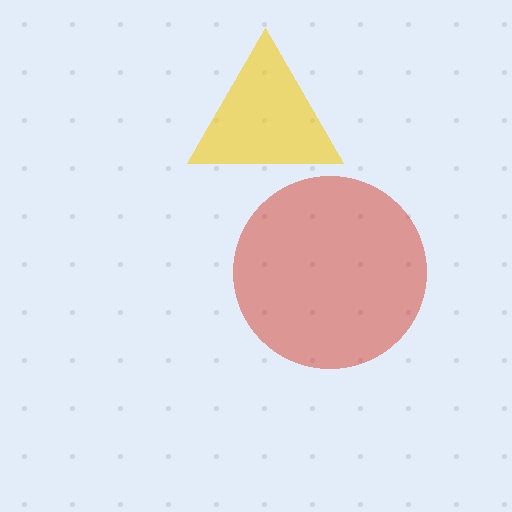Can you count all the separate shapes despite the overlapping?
Yes, there are 2 separate shapes.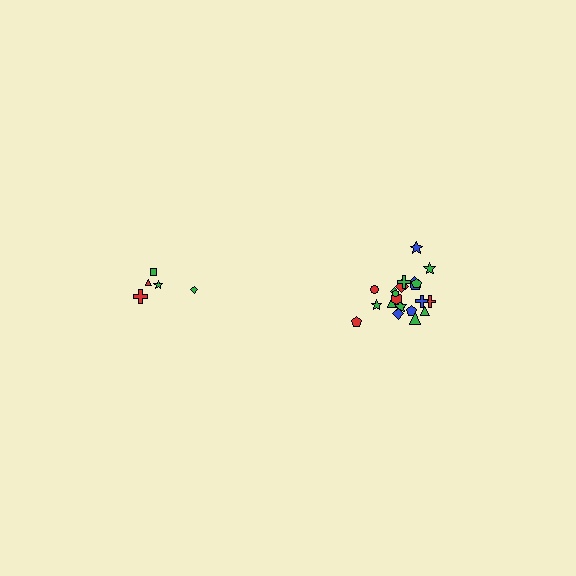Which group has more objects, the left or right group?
The right group.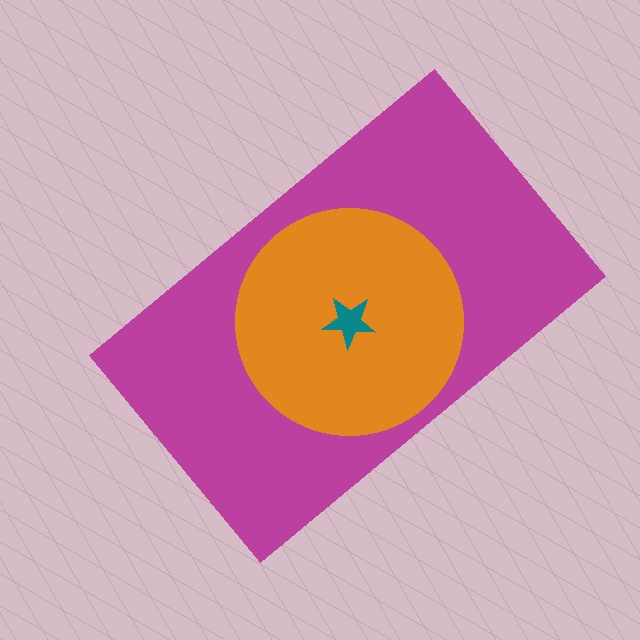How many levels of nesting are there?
3.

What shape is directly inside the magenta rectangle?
The orange circle.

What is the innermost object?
The teal star.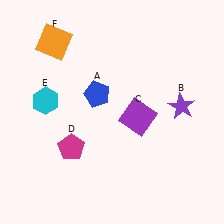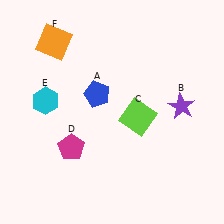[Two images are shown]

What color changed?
The square (C) changed from purple in Image 1 to lime in Image 2.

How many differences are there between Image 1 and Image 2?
There is 1 difference between the two images.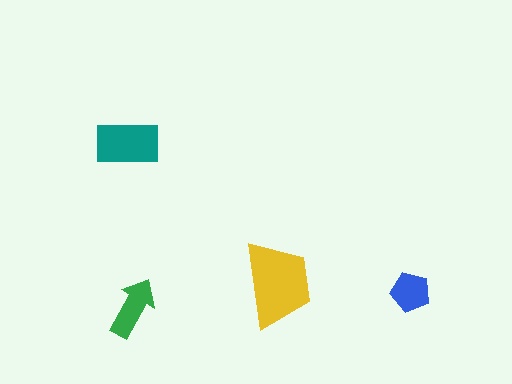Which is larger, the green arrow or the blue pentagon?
The green arrow.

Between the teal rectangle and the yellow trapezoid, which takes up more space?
The yellow trapezoid.